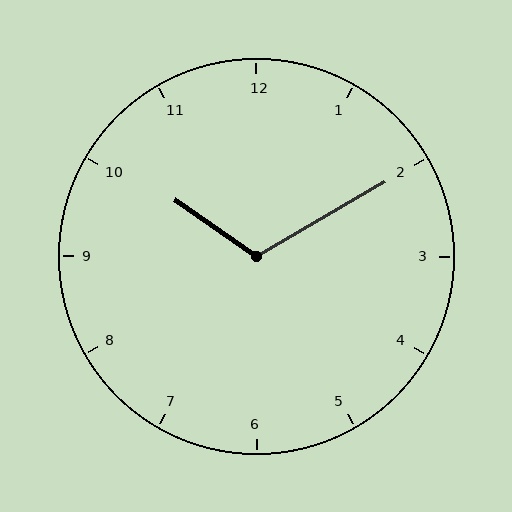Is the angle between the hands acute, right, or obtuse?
It is obtuse.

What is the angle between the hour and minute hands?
Approximately 115 degrees.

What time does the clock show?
10:10.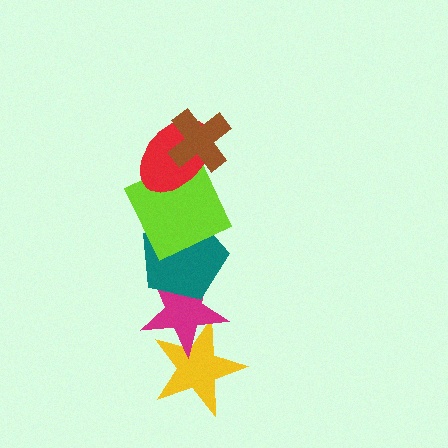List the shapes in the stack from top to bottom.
From top to bottom: the brown cross, the red ellipse, the lime square, the teal pentagon, the magenta star, the yellow star.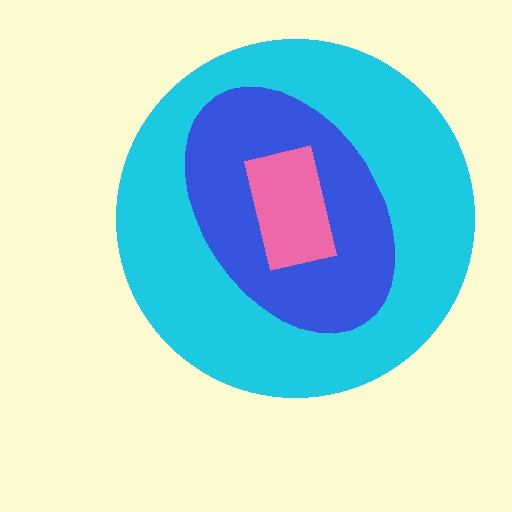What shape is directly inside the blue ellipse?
The pink rectangle.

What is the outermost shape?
The cyan circle.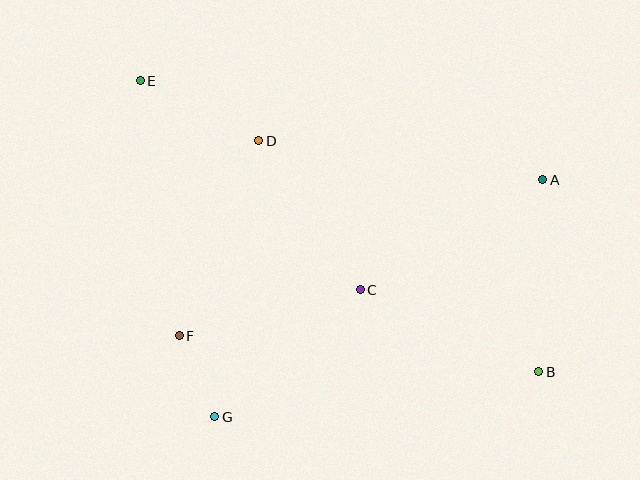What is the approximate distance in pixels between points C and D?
The distance between C and D is approximately 181 pixels.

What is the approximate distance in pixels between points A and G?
The distance between A and G is approximately 405 pixels.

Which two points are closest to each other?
Points F and G are closest to each other.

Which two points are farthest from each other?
Points B and E are farthest from each other.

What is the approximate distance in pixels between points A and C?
The distance between A and C is approximately 213 pixels.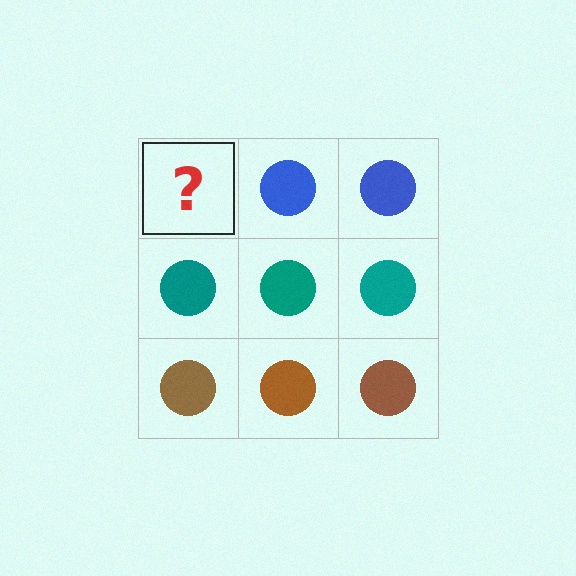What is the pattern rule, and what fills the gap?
The rule is that each row has a consistent color. The gap should be filled with a blue circle.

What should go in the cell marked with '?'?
The missing cell should contain a blue circle.